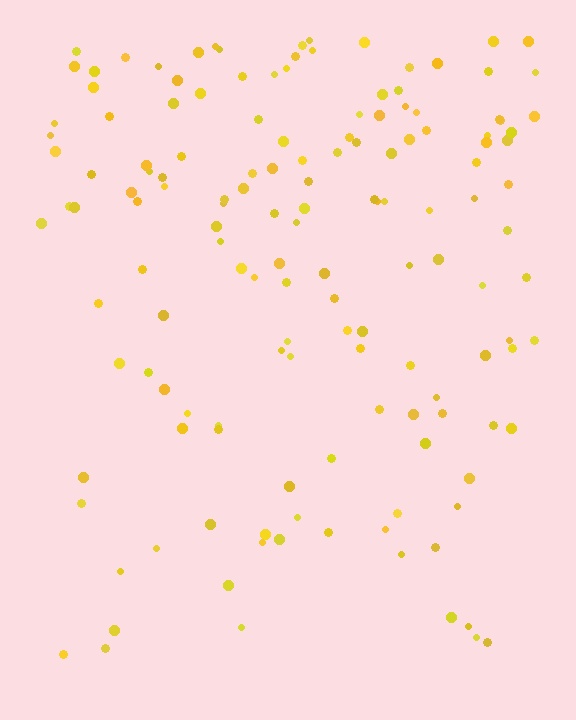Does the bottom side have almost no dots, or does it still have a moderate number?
Still a moderate number, just noticeably fewer than the top.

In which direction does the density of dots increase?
From bottom to top, with the top side densest.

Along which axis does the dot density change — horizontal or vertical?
Vertical.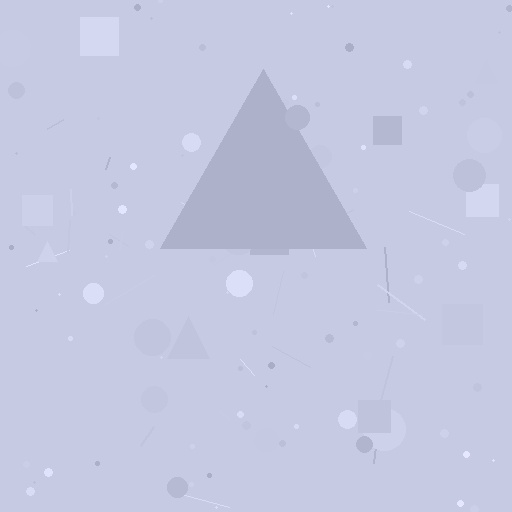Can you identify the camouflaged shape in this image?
The camouflaged shape is a triangle.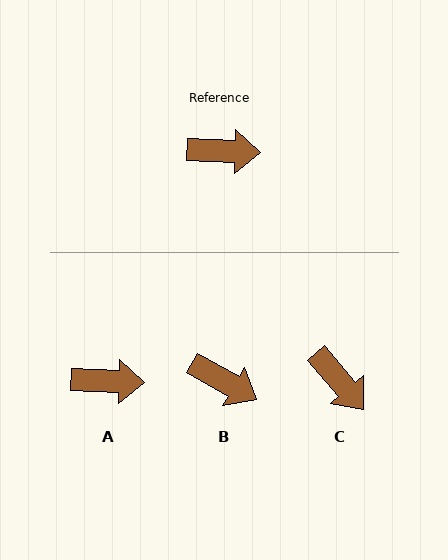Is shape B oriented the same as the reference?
No, it is off by about 27 degrees.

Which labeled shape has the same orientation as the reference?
A.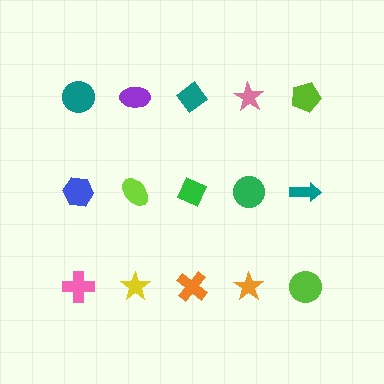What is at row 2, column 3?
A green diamond.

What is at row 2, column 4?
A green circle.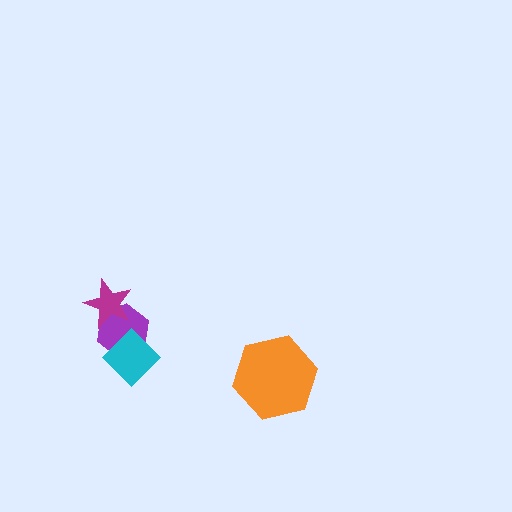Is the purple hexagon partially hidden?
Yes, it is partially covered by another shape.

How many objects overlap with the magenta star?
1 object overlaps with the magenta star.